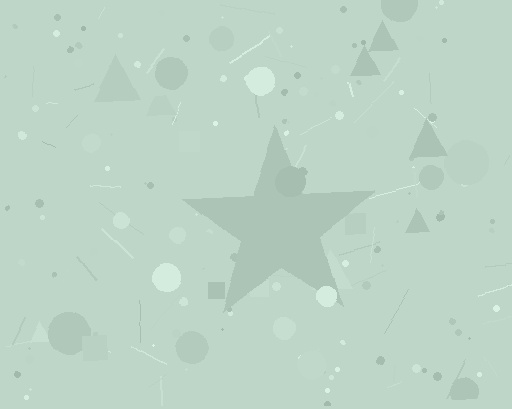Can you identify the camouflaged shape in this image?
The camouflaged shape is a star.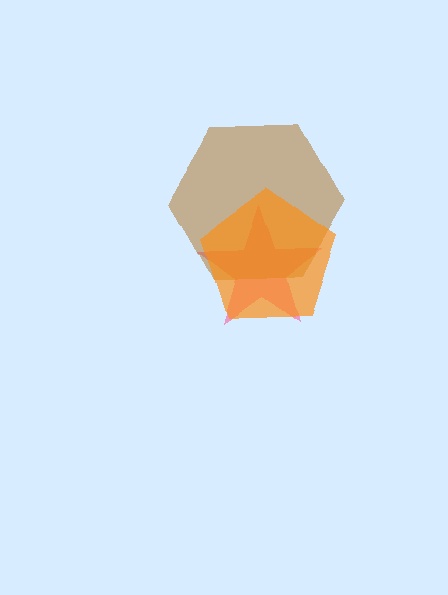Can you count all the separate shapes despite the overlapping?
Yes, there are 3 separate shapes.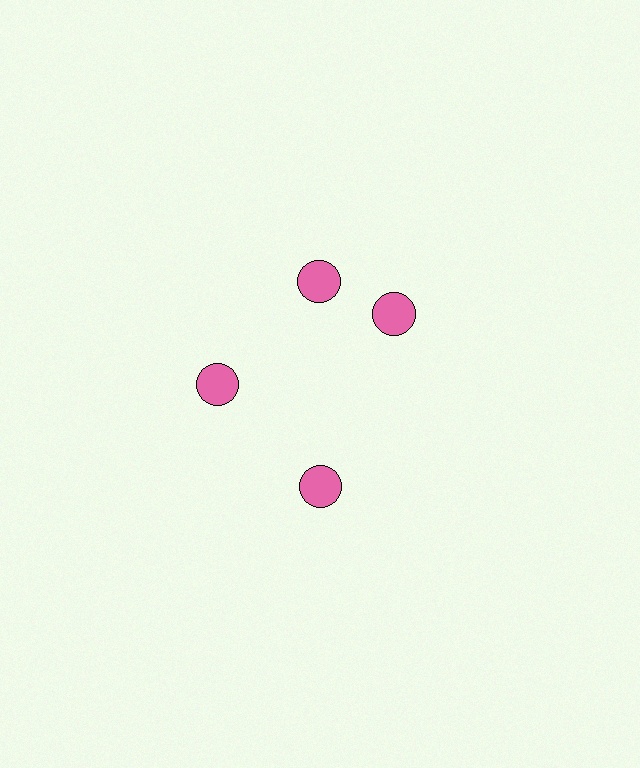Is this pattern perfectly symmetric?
No. The 4 pink circles are arranged in a ring, but one element near the 3 o'clock position is rotated out of alignment along the ring, breaking the 4-fold rotational symmetry.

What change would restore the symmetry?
The symmetry would be restored by rotating it back into even spacing with its neighbors so that all 4 circles sit at equal angles and equal distance from the center.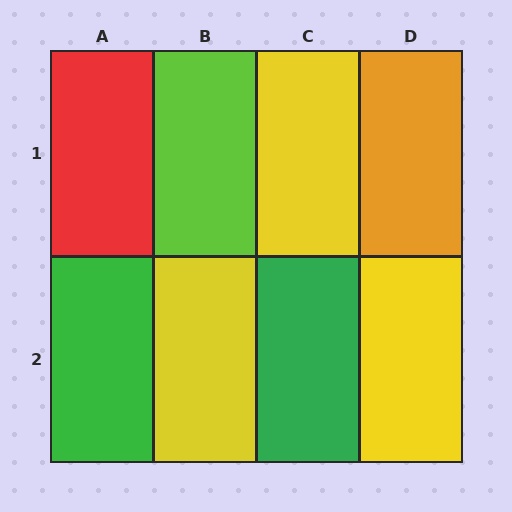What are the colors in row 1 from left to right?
Red, lime, yellow, orange.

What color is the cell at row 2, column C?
Green.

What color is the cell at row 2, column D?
Yellow.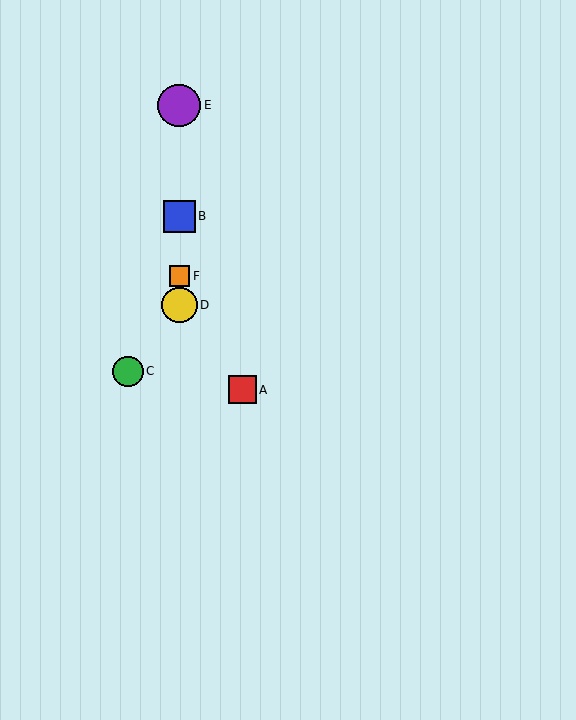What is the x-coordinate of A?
Object A is at x≈242.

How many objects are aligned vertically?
4 objects (B, D, E, F) are aligned vertically.